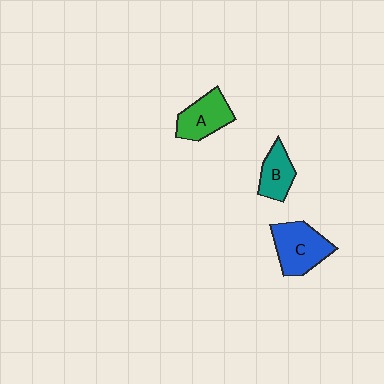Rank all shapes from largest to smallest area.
From largest to smallest: C (blue), A (green), B (teal).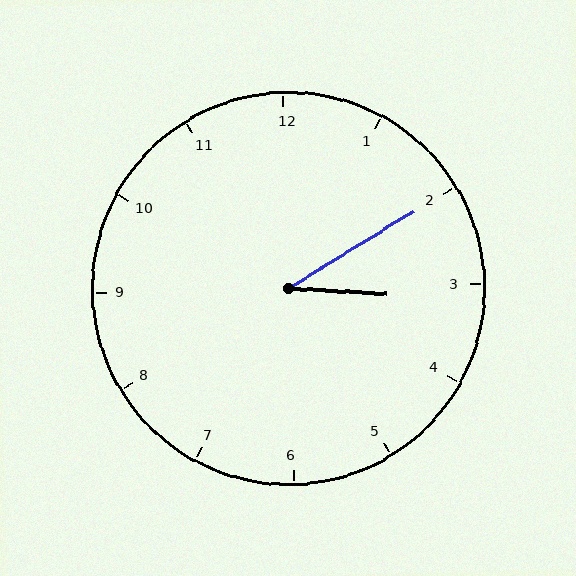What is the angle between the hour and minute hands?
Approximately 35 degrees.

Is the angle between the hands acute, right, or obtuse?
It is acute.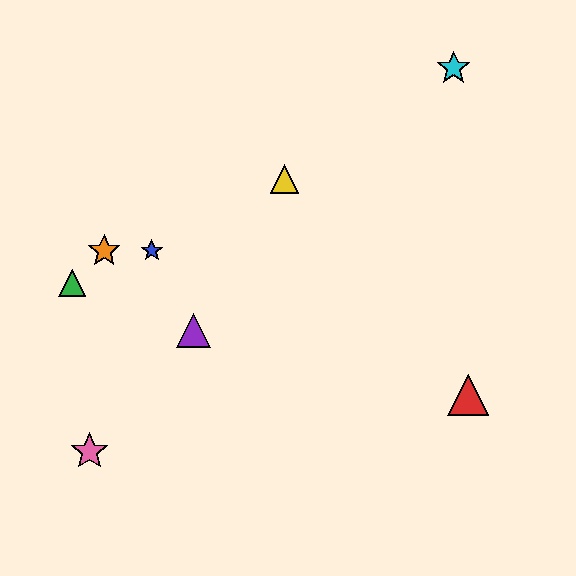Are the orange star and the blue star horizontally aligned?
Yes, both are at y≈251.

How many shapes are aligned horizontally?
2 shapes (the blue star, the orange star) are aligned horizontally.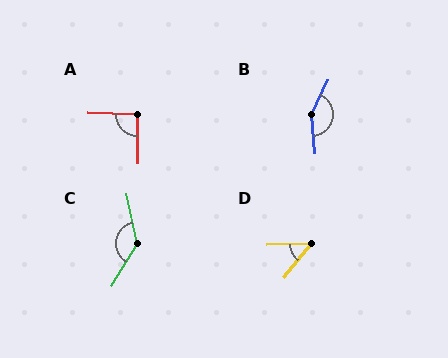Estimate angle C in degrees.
Approximately 137 degrees.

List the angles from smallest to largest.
D (50°), A (93°), C (137°), B (150°).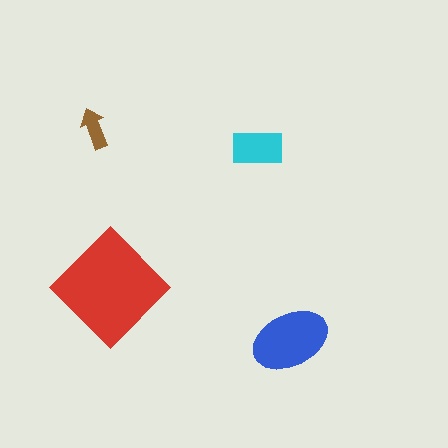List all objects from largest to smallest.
The red diamond, the blue ellipse, the cyan rectangle, the brown arrow.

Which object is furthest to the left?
The brown arrow is leftmost.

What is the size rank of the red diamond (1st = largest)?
1st.